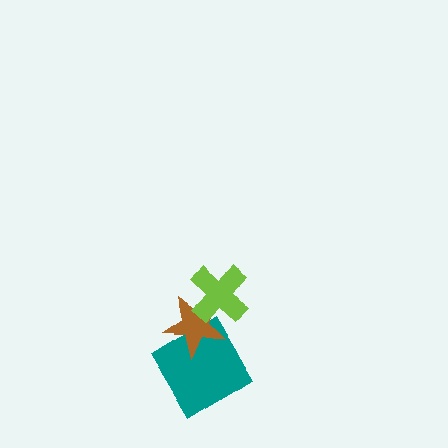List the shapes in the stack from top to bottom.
From top to bottom: the lime cross, the brown star, the teal diamond.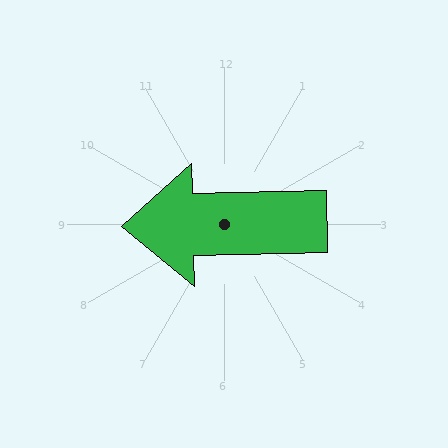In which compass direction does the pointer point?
West.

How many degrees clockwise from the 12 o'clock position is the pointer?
Approximately 269 degrees.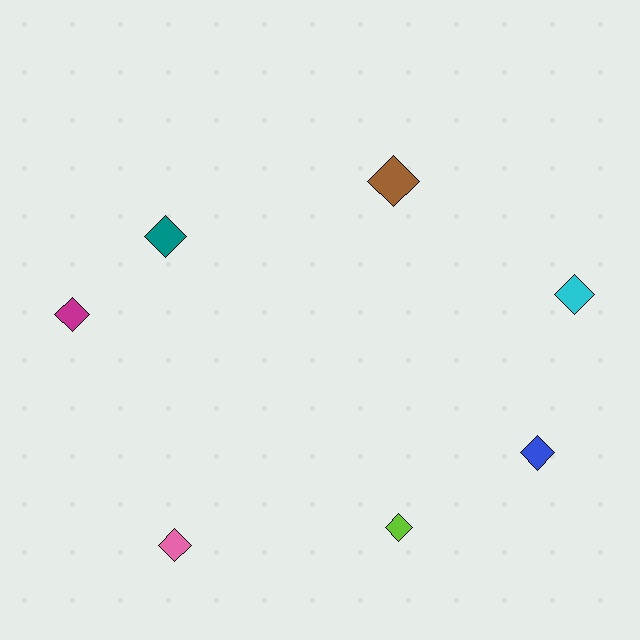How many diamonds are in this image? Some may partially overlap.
There are 7 diamonds.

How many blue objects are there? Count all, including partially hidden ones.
There is 1 blue object.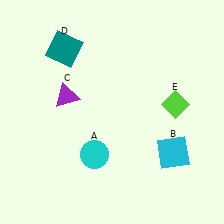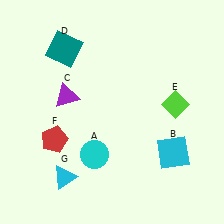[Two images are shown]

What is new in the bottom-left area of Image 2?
A red pentagon (F) was added in the bottom-left area of Image 2.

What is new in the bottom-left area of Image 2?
A cyan triangle (G) was added in the bottom-left area of Image 2.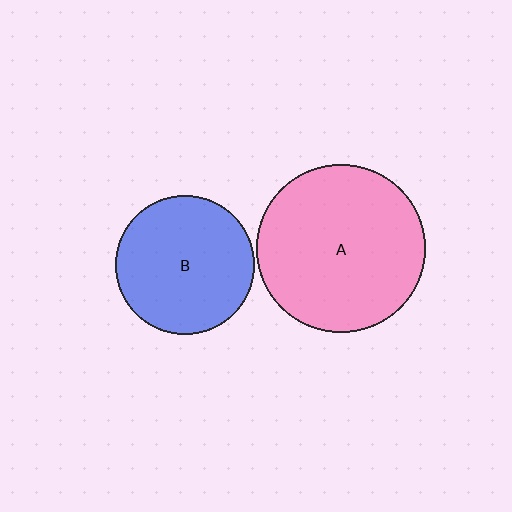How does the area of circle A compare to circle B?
Approximately 1.5 times.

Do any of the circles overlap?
No, none of the circles overlap.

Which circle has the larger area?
Circle A (pink).